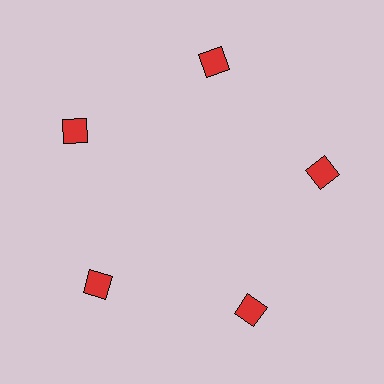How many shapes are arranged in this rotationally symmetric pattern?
There are 5 shapes, arranged in 5 groups of 1.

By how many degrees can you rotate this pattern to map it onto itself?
The pattern maps onto itself every 72 degrees of rotation.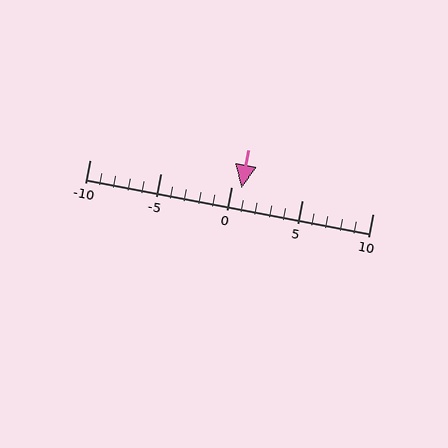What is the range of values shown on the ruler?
The ruler shows values from -10 to 10.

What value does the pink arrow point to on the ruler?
The pink arrow points to approximately 1.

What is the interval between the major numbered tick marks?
The major tick marks are spaced 5 units apart.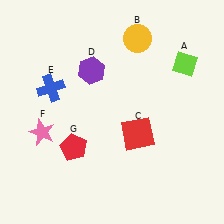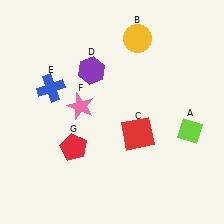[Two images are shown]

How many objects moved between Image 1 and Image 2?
2 objects moved between the two images.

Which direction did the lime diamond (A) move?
The lime diamond (A) moved down.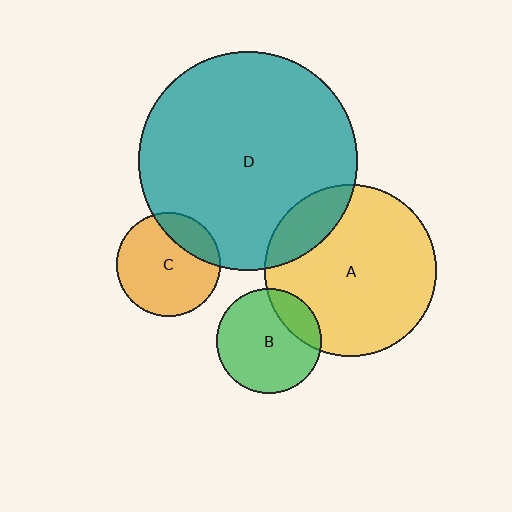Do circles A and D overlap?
Yes.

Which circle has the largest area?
Circle D (teal).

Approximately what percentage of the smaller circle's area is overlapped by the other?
Approximately 15%.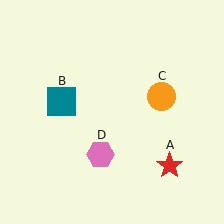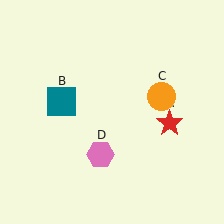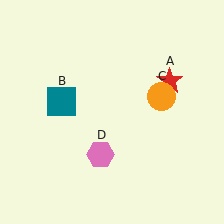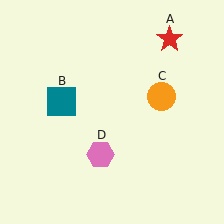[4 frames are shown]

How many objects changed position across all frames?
1 object changed position: red star (object A).